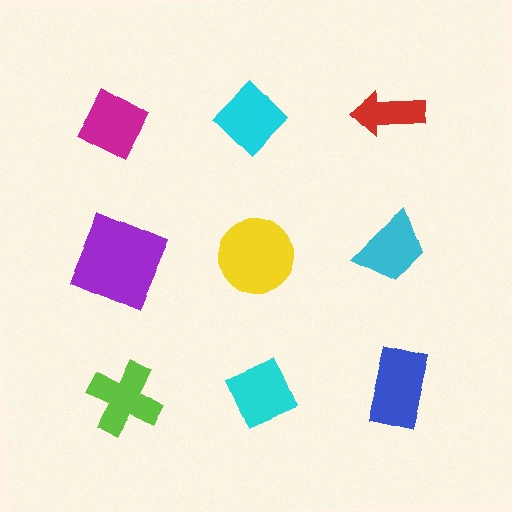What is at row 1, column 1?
A magenta diamond.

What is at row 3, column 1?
A lime cross.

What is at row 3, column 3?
A blue rectangle.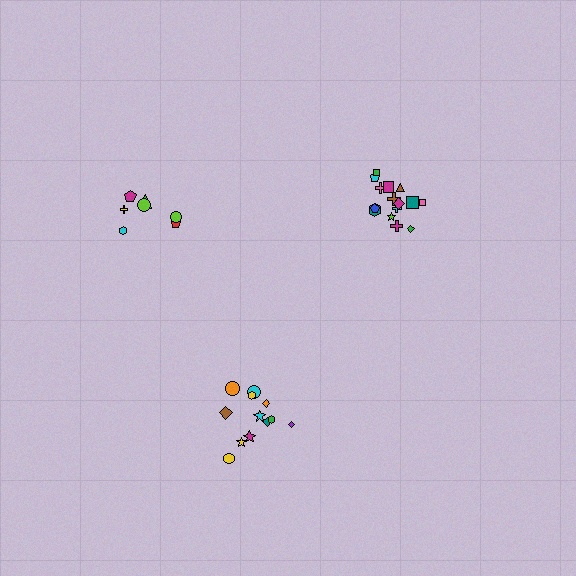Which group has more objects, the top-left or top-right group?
The top-right group.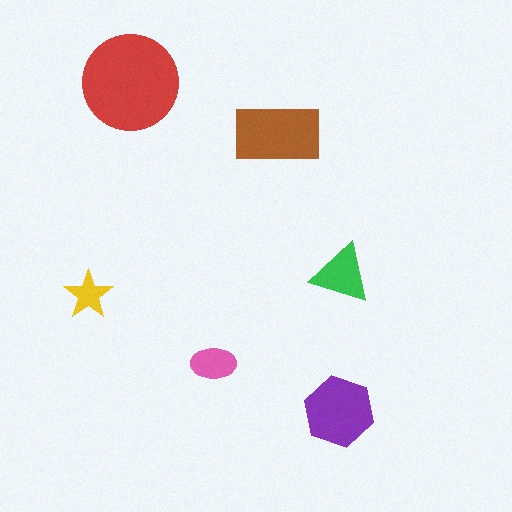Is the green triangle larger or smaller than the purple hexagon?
Smaller.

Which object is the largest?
The red circle.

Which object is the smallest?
The yellow star.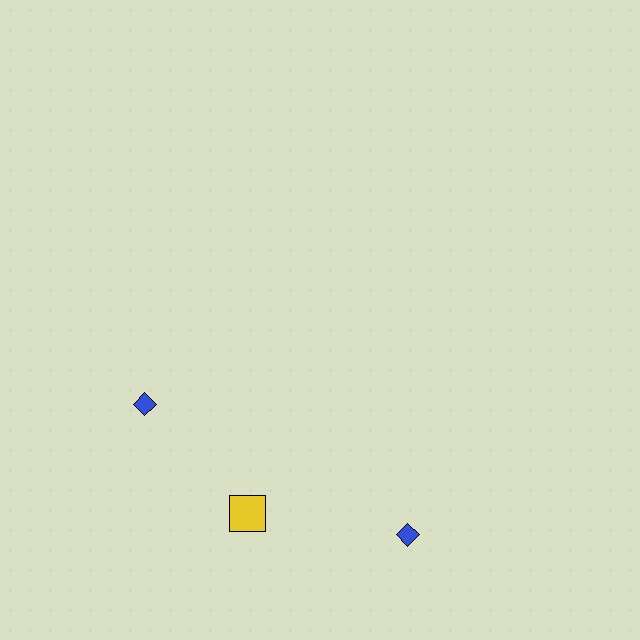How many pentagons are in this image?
There are no pentagons.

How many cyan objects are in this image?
There are no cyan objects.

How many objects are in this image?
There are 3 objects.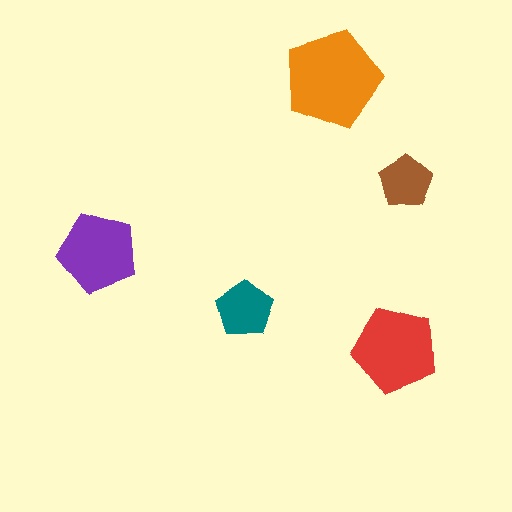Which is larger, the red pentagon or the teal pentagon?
The red one.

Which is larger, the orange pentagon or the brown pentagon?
The orange one.